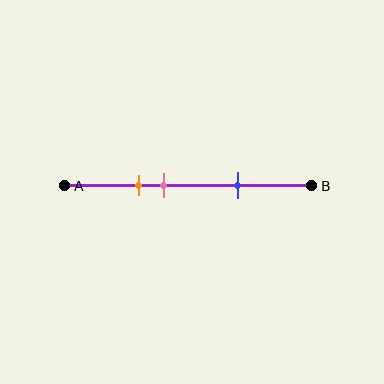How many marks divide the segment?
There are 3 marks dividing the segment.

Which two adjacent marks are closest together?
The orange and pink marks are the closest adjacent pair.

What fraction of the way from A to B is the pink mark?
The pink mark is approximately 40% (0.4) of the way from A to B.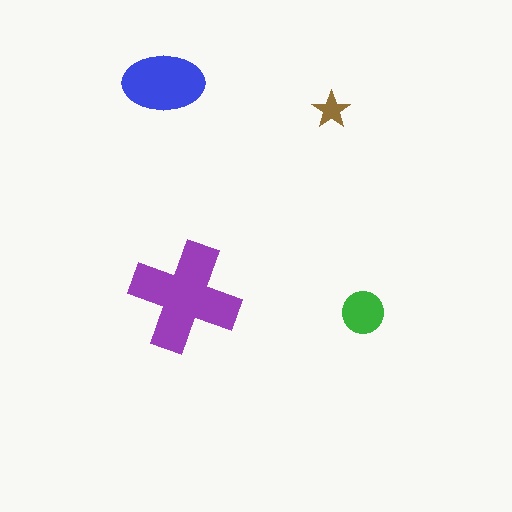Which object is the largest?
The purple cross.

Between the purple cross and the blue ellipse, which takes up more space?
The purple cross.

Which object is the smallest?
The brown star.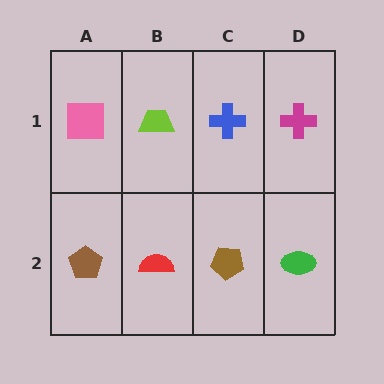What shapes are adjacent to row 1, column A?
A brown pentagon (row 2, column A), a lime trapezoid (row 1, column B).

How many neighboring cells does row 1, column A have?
2.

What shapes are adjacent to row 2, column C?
A blue cross (row 1, column C), a red semicircle (row 2, column B), a green ellipse (row 2, column D).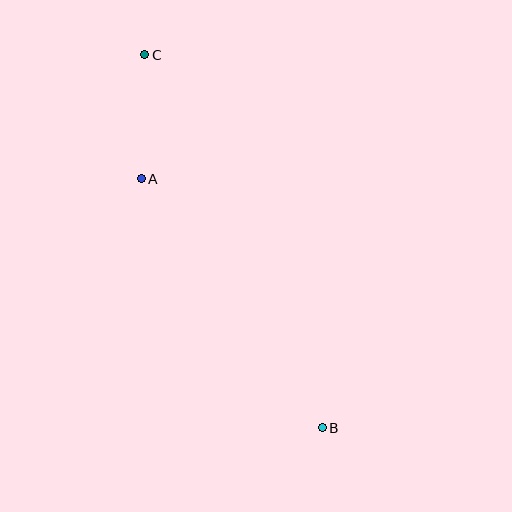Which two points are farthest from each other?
Points B and C are farthest from each other.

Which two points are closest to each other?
Points A and C are closest to each other.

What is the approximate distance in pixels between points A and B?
The distance between A and B is approximately 308 pixels.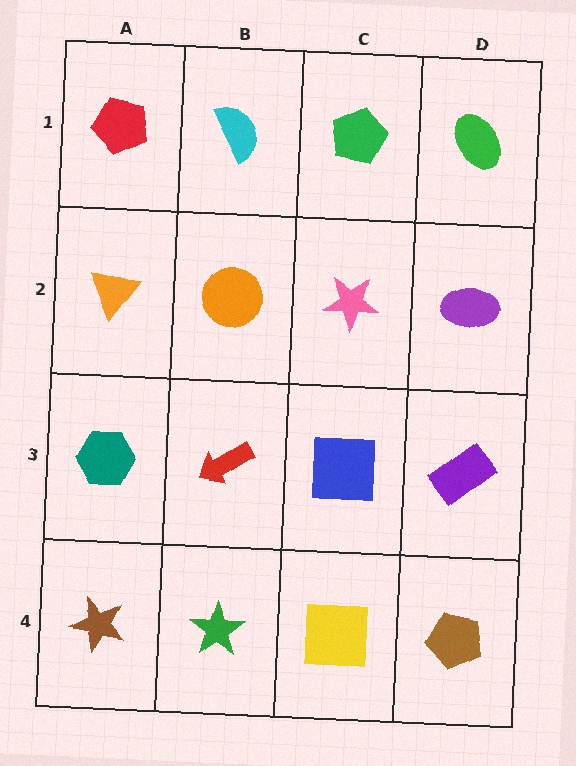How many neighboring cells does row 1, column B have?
3.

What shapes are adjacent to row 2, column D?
A green ellipse (row 1, column D), a purple rectangle (row 3, column D), a pink star (row 2, column C).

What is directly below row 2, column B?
A red arrow.